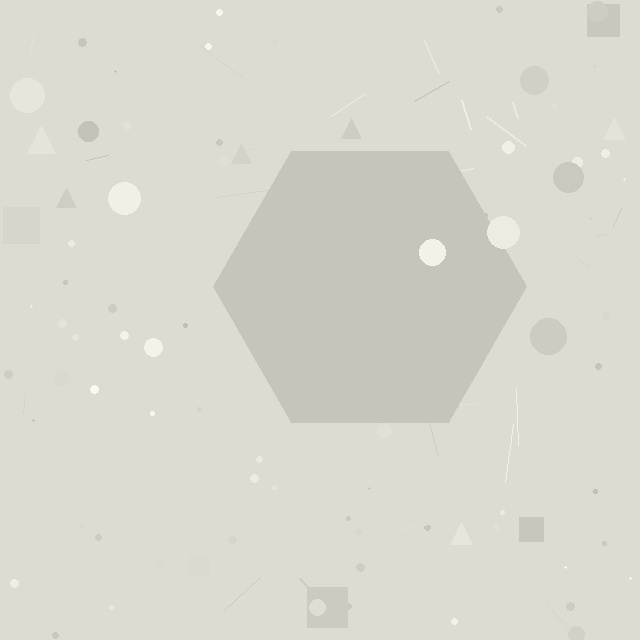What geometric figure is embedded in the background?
A hexagon is embedded in the background.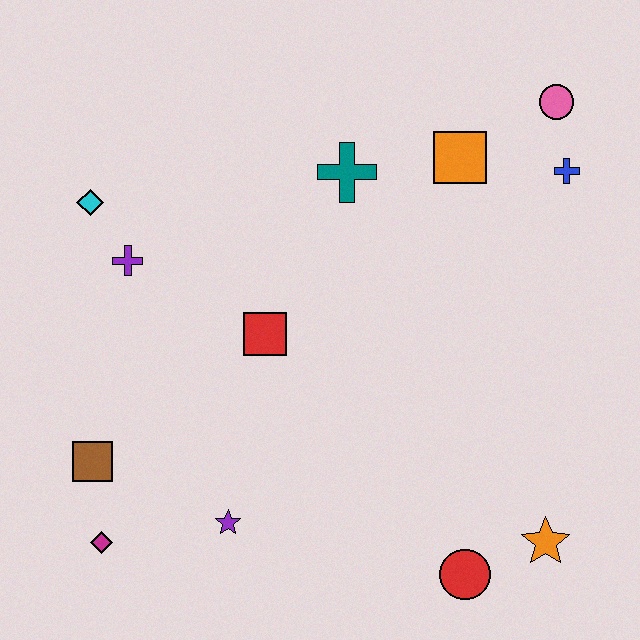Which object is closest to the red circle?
The orange star is closest to the red circle.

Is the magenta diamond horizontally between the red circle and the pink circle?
No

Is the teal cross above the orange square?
No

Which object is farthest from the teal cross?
The magenta diamond is farthest from the teal cross.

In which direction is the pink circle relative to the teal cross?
The pink circle is to the right of the teal cross.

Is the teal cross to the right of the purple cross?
Yes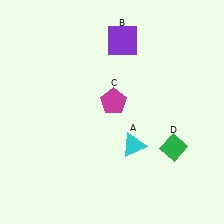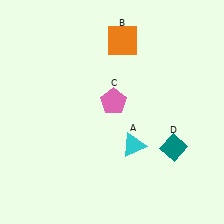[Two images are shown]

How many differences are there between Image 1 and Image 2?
There are 3 differences between the two images.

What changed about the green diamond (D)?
In Image 1, D is green. In Image 2, it changed to teal.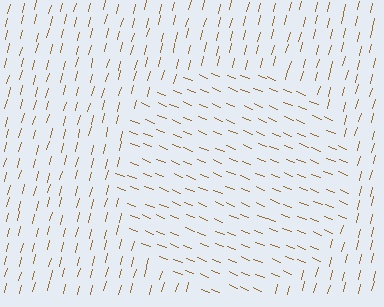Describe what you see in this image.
The image is filled with small brown line segments. A circle region in the image has lines oriented differently from the surrounding lines, creating a visible texture boundary.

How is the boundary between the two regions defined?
The boundary is defined purely by a change in line orientation (approximately 83 degrees difference). All lines are the same color and thickness.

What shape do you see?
I see a circle.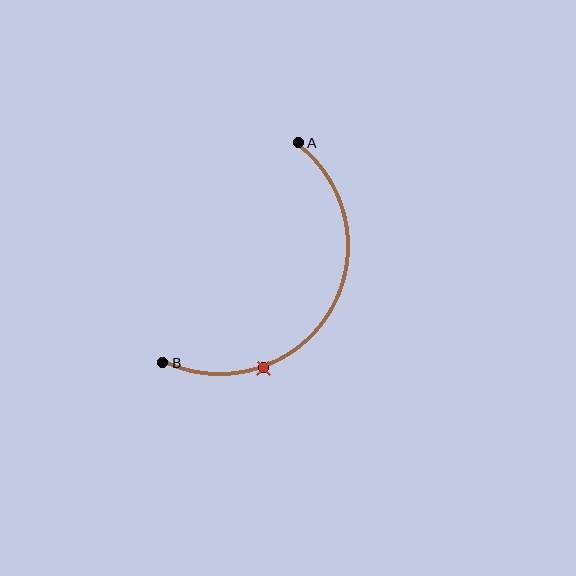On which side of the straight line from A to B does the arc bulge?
The arc bulges to the right of the straight line connecting A and B.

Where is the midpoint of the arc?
The arc midpoint is the point on the curve farthest from the straight line joining A and B. It sits to the right of that line.